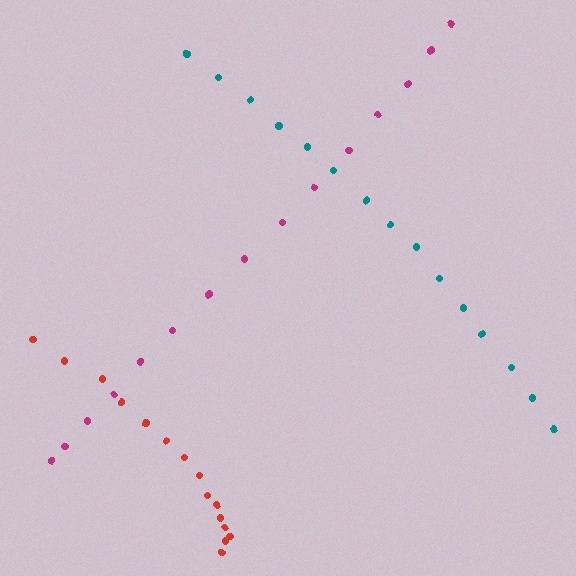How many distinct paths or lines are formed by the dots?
There are 3 distinct paths.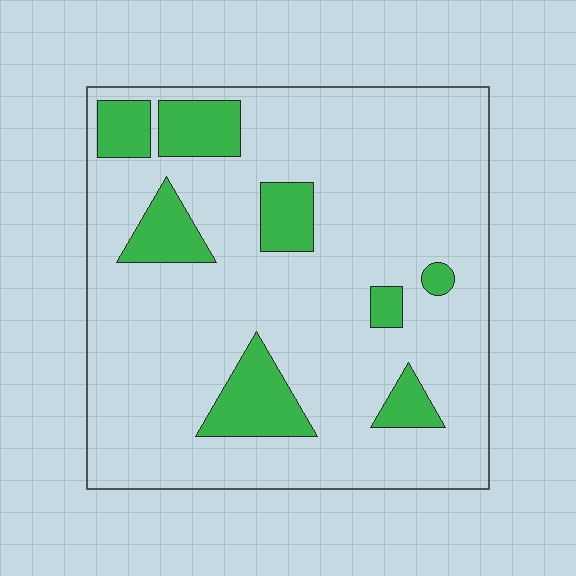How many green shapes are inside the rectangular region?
8.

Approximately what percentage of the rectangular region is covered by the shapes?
Approximately 15%.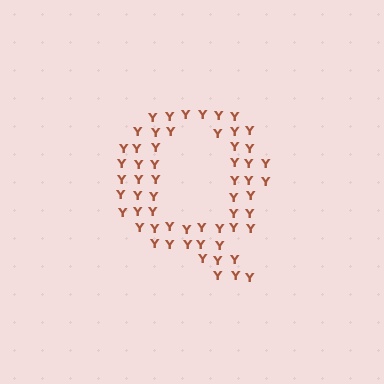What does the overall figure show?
The overall figure shows the letter Q.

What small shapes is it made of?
It is made of small letter Y's.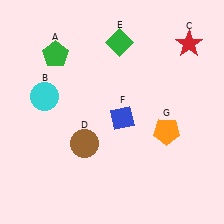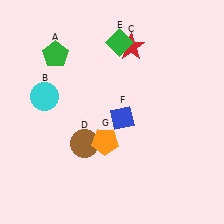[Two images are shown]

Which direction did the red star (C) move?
The red star (C) moved left.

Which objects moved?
The objects that moved are: the red star (C), the orange pentagon (G).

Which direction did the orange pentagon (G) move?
The orange pentagon (G) moved left.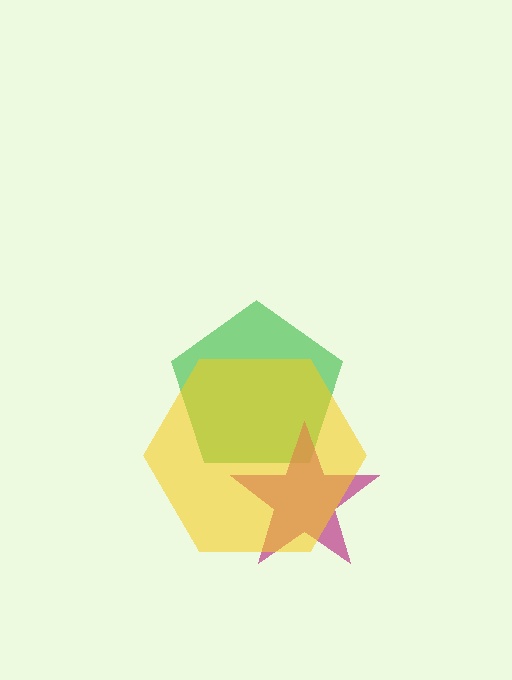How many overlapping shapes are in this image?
There are 3 overlapping shapes in the image.